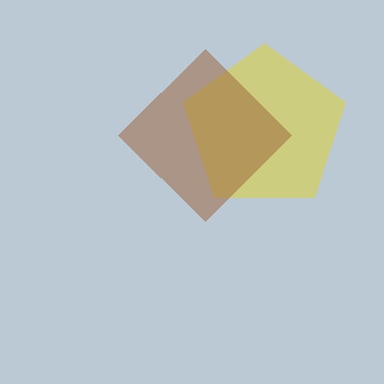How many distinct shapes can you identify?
There are 2 distinct shapes: a yellow pentagon, a brown diamond.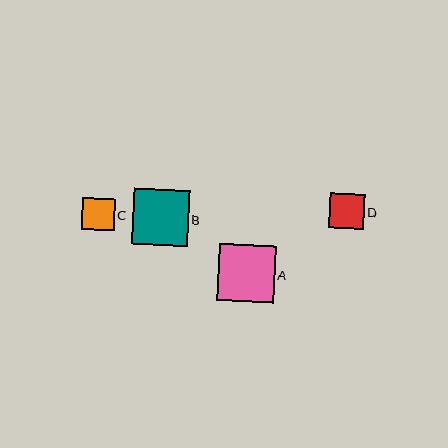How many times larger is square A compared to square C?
Square A is approximately 1.7 times the size of square C.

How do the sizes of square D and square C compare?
Square D and square C are approximately the same size.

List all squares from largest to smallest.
From largest to smallest: A, B, D, C.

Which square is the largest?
Square A is the largest with a size of approximately 56 pixels.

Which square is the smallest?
Square C is the smallest with a size of approximately 32 pixels.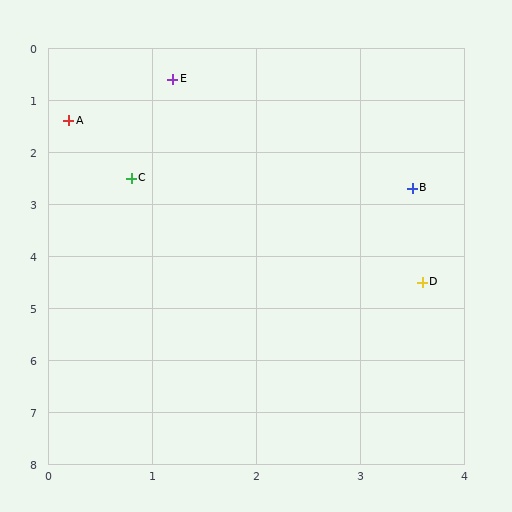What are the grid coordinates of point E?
Point E is at approximately (1.2, 0.6).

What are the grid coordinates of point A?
Point A is at approximately (0.2, 1.4).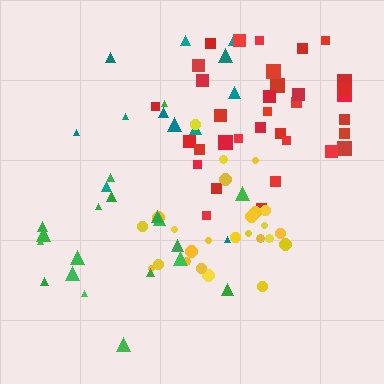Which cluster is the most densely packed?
Yellow.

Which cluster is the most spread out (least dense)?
Teal.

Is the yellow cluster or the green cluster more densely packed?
Yellow.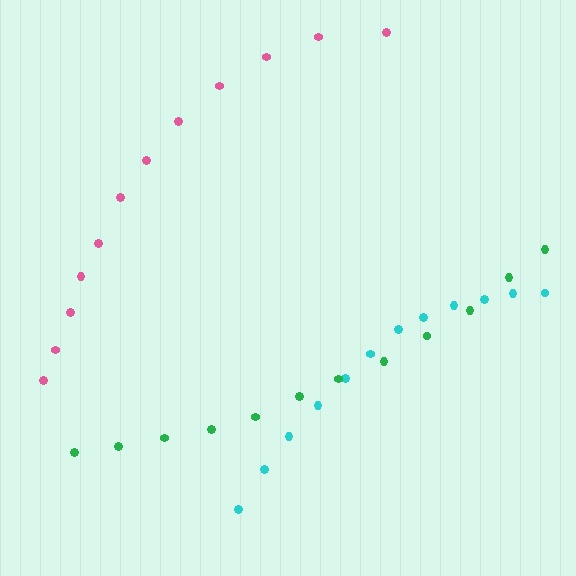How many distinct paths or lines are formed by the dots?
There are 3 distinct paths.